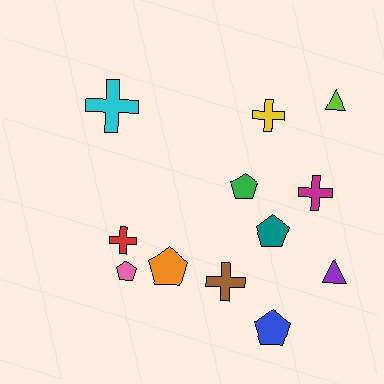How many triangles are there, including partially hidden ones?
There are 2 triangles.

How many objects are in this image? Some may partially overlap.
There are 12 objects.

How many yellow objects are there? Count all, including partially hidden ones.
There is 1 yellow object.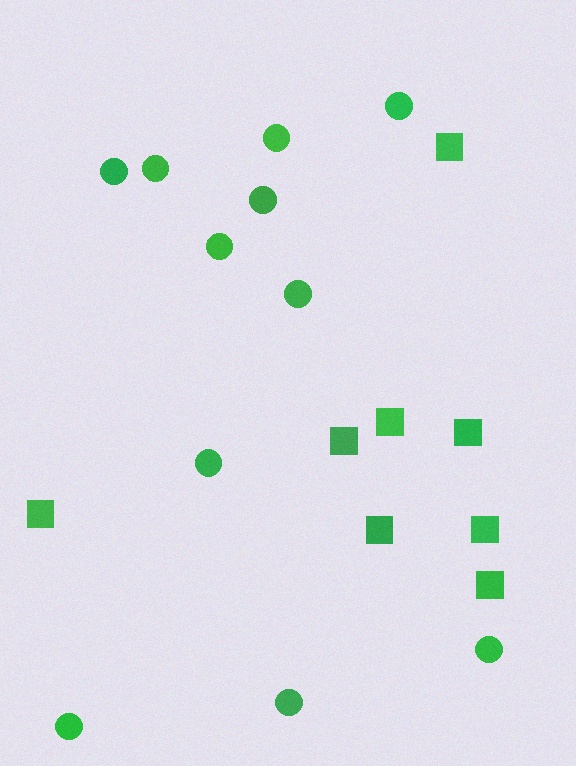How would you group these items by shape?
There are 2 groups: one group of circles (11) and one group of squares (8).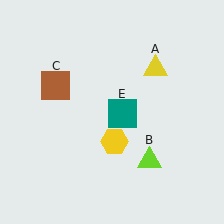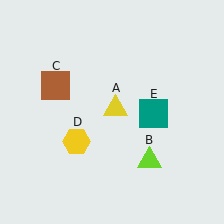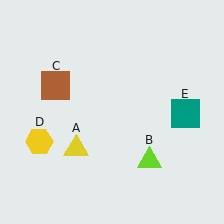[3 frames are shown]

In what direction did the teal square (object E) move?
The teal square (object E) moved right.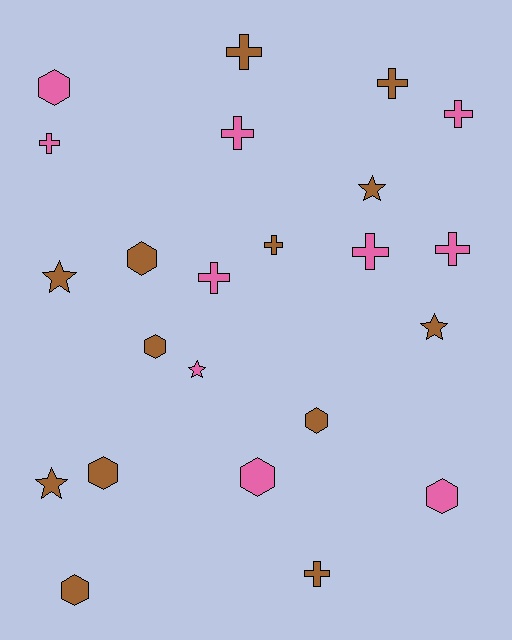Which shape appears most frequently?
Cross, with 10 objects.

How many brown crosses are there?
There are 4 brown crosses.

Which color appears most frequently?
Brown, with 13 objects.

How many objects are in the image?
There are 23 objects.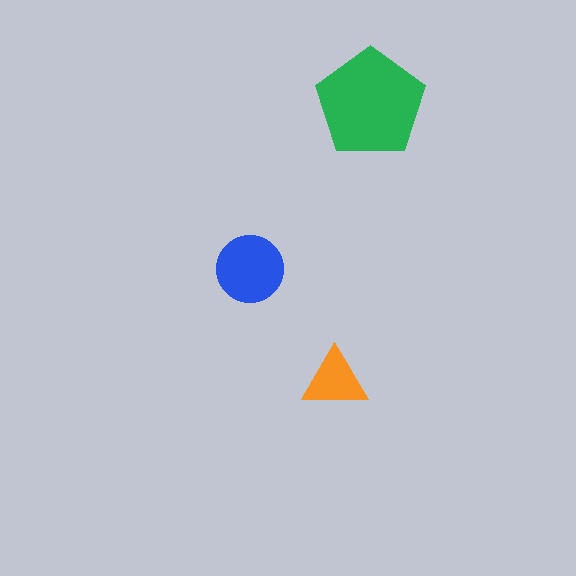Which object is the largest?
The green pentagon.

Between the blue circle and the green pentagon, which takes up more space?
The green pentagon.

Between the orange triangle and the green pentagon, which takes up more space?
The green pentagon.